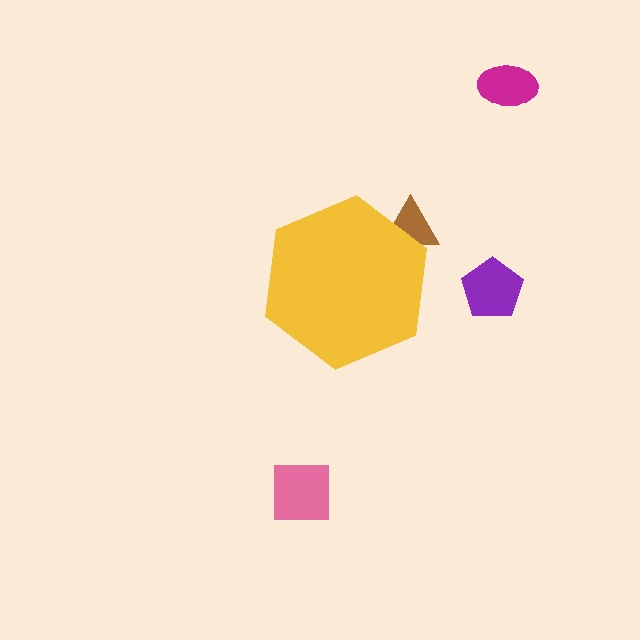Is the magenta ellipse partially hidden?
No, the magenta ellipse is fully visible.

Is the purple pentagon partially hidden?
No, the purple pentagon is fully visible.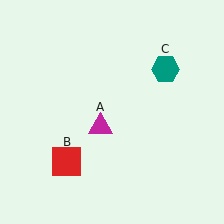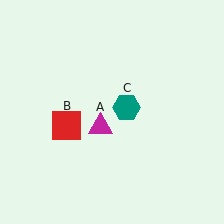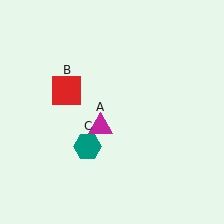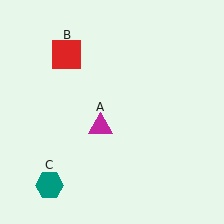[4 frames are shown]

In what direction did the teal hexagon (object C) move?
The teal hexagon (object C) moved down and to the left.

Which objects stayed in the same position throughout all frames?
Magenta triangle (object A) remained stationary.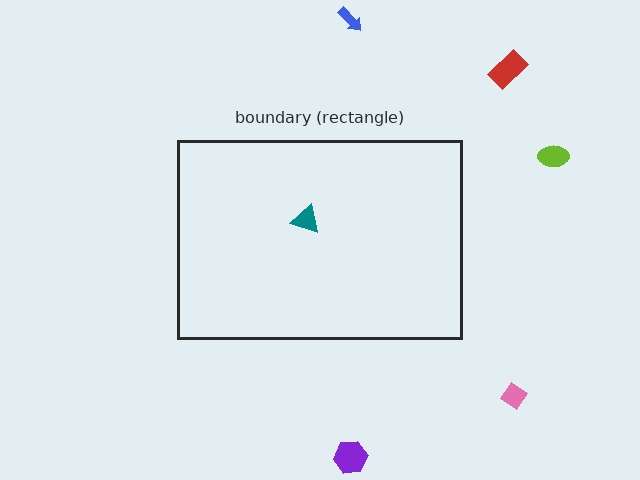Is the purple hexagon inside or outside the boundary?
Outside.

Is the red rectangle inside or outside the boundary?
Outside.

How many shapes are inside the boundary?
1 inside, 5 outside.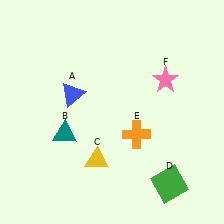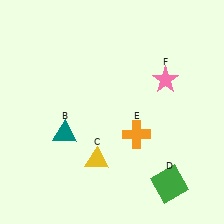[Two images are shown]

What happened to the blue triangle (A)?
The blue triangle (A) was removed in Image 2. It was in the top-left area of Image 1.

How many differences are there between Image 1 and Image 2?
There is 1 difference between the two images.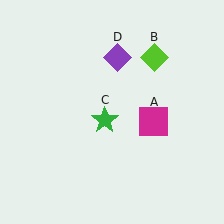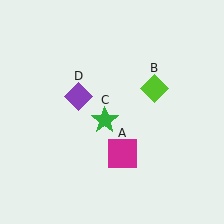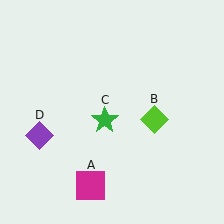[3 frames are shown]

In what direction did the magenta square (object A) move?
The magenta square (object A) moved down and to the left.